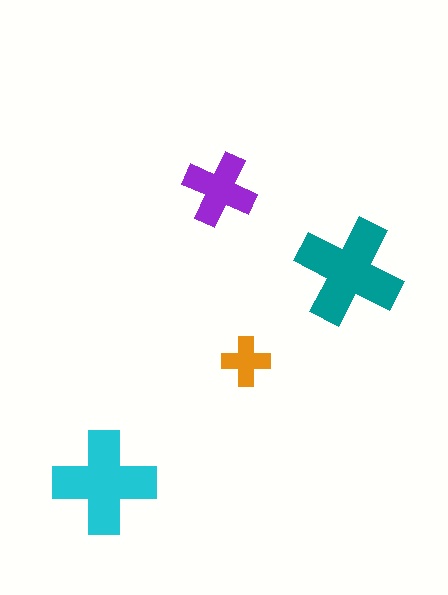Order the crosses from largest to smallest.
the teal one, the cyan one, the purple one, the orange one.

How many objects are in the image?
There are 4 objects in the image.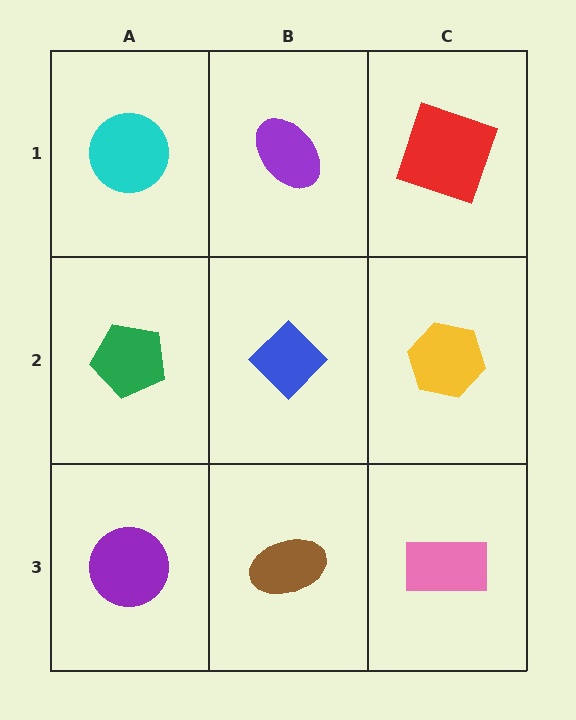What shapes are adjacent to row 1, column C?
A yellow hexagon (row 2, column C), a purple ellipse (row 1, column B).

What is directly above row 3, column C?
A yellow hexagon.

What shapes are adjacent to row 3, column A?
A green pentagon (row 2, column A), a brown ellipse (row 3, column B).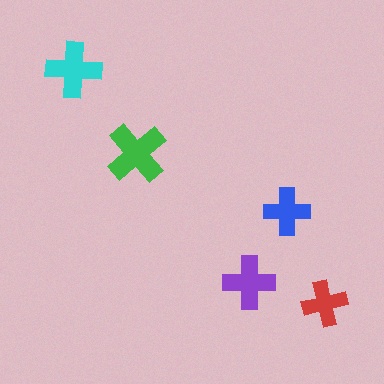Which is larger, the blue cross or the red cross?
The blue one.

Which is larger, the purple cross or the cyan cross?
The cyan one.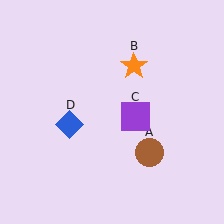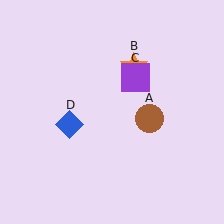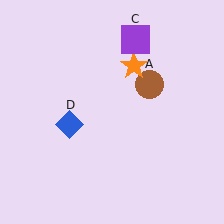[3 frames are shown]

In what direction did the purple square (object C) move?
The purple square (object C) moved up.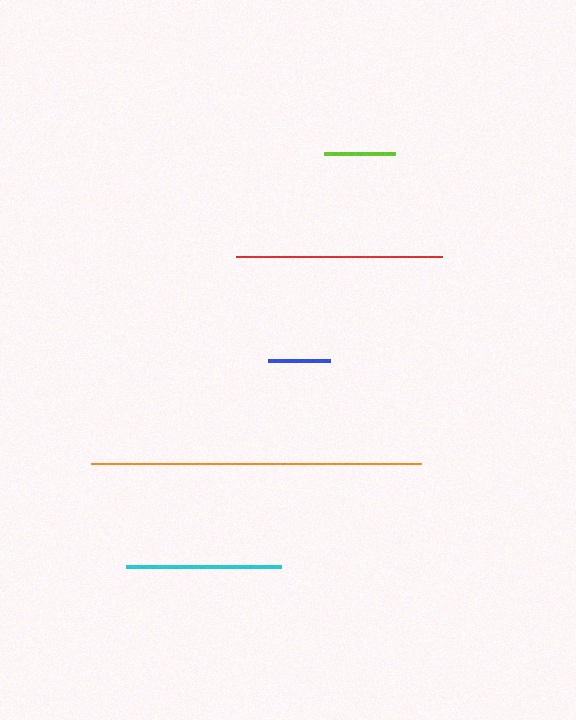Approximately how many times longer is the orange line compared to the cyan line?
The orange line is approximately 2.1 times the length of the cyan line.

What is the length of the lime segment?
The lime segment is approximately 71 pixels long.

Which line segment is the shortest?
The blue line is the shortest at approximately 62 pixels.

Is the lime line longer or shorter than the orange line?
The orange line is longer than the lime line.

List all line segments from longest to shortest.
From longest to shortest: orange, red, cyan, lime, blue.